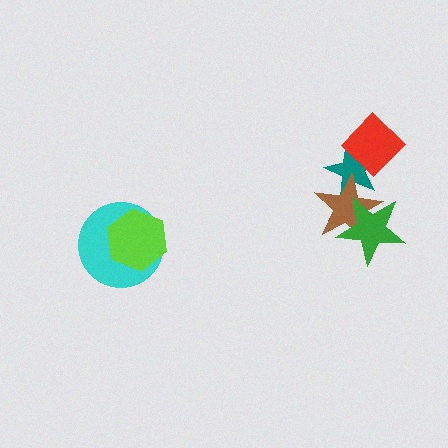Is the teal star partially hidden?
Yes, it is partially covered by another shape.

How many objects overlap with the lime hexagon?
1 object overlaps with the lime hexagon.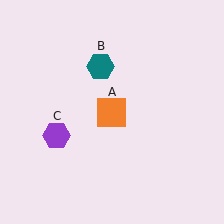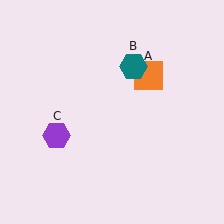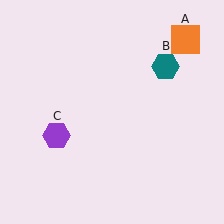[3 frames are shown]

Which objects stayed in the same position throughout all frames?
Purple hexagon (object C) remained stationary.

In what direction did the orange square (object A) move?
The orange square (object A) moved up and to the right.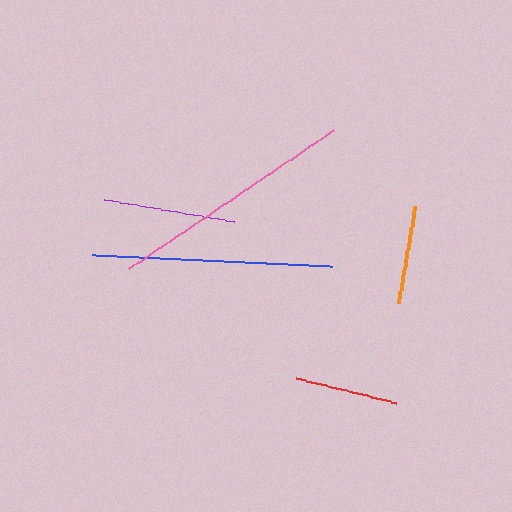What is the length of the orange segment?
The orange segment is approximately 98 pixels long.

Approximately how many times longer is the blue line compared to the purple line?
The blue line is approximately 1.8 times the length of the purple line.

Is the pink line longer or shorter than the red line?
The pink line is longer than the red line.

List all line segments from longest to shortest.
From longest to shortest: pink, blue, purple, red, orange.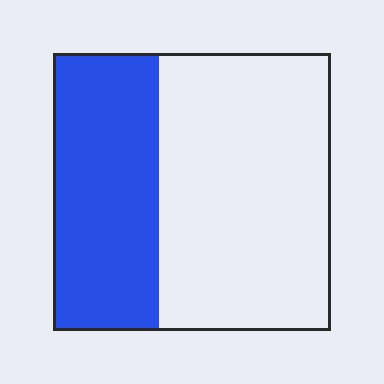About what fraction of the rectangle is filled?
About three eighths (3/8).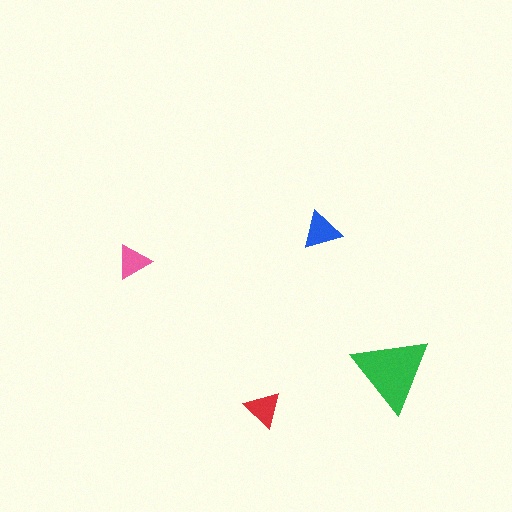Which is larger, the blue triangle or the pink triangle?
The blue one.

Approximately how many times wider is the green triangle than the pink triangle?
About 2 times wider.